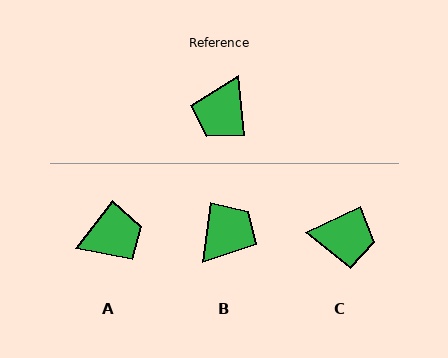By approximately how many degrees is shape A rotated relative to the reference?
Approximately 137 degrees counter-clockwise.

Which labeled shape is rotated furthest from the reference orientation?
B, about 166 degrees away.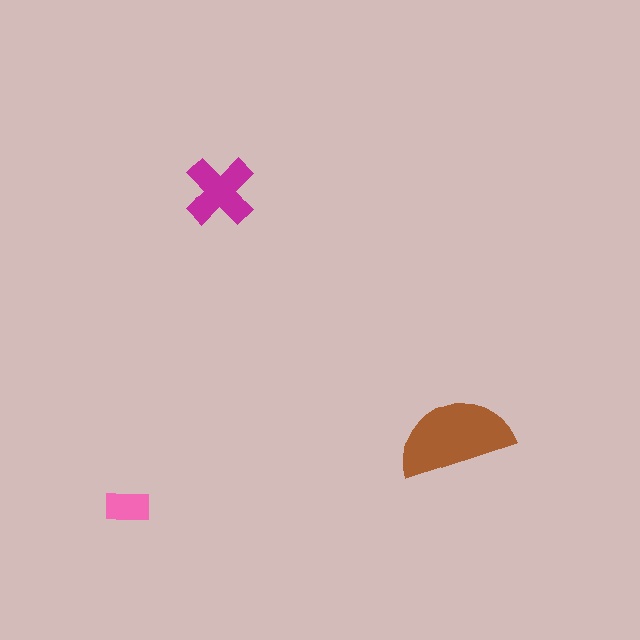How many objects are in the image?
There are 3 objects in the image.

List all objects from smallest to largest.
The pink rectangle, the magenta cross, the brown semicircle.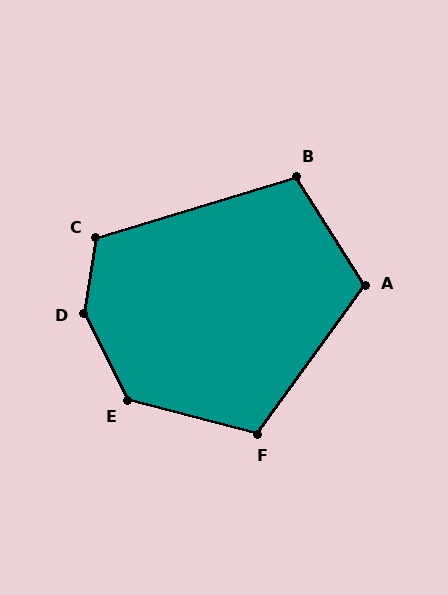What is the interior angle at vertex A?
Approximately 112 degrees (obtuse).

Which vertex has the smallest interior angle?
B, at approximately 105 degrees.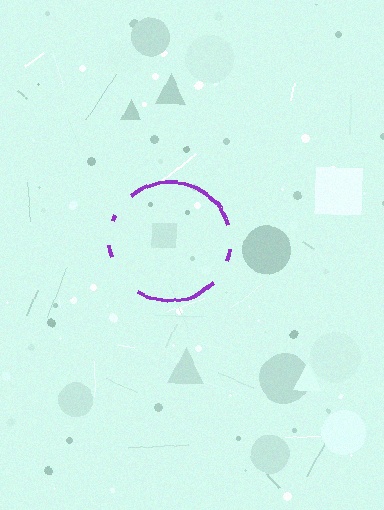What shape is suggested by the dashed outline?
The dashed outline suggests a circle.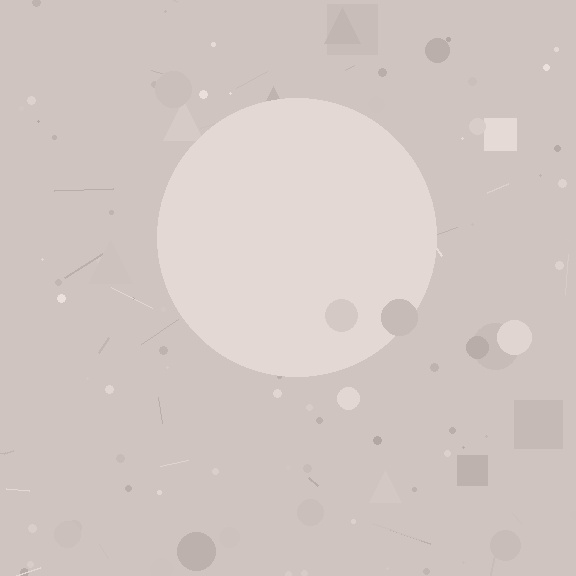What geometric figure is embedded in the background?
A circle is embedded in the background.